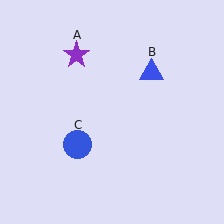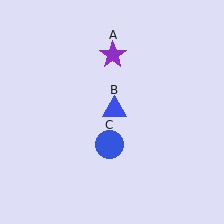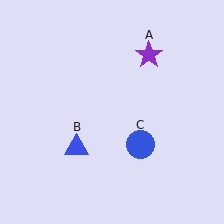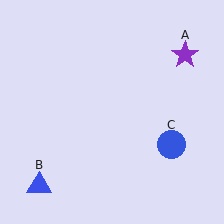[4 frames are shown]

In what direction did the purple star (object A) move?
The purple star (object A) moved right.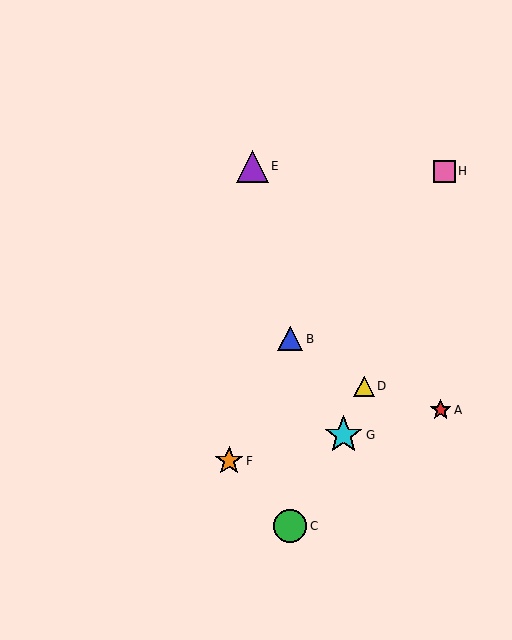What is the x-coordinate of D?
Object D is at x≈364.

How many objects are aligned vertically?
2 objects (B, C) are aligned vertically.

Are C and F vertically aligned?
No, C is at x≈290 and F is at x≈229.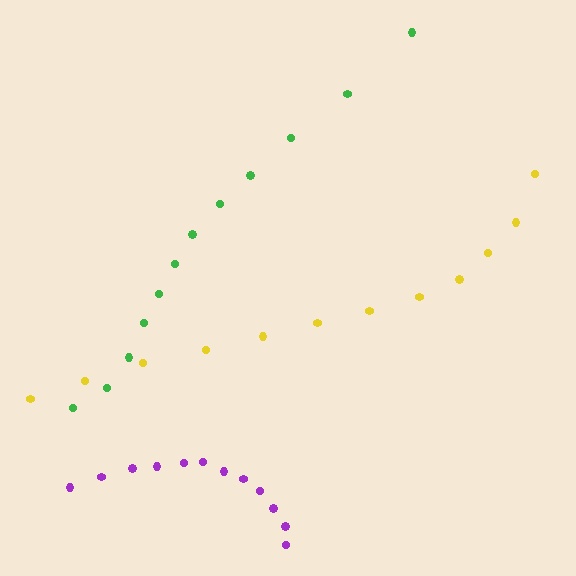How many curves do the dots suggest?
There are 3 distinct paths.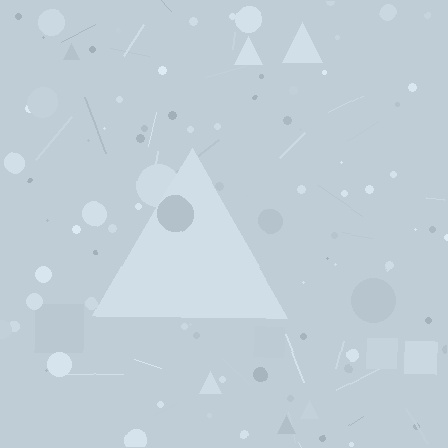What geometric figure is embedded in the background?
A triangle is embedded in the background.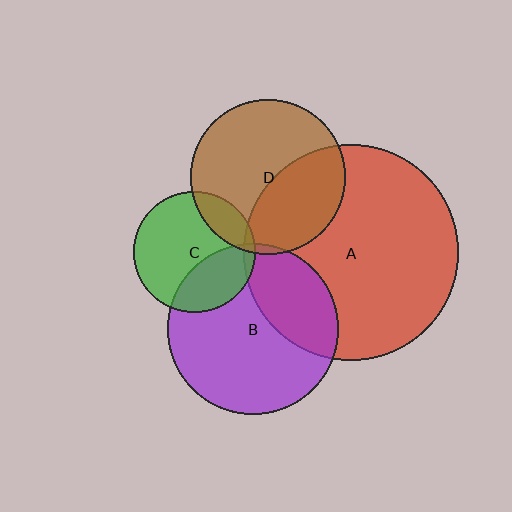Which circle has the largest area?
Circle A (red).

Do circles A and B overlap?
Yes.